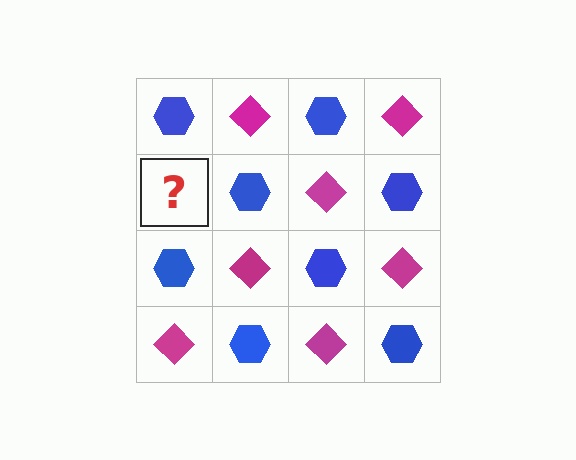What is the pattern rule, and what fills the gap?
The rule is that it alternates blue hexagon and magenta diamond in a checkerboard pattern. The gap should be filled with a magenta diamond.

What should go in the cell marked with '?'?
The missing cell should contain a magenta diamond.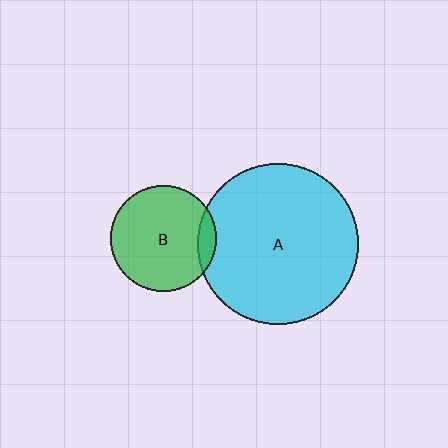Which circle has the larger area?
Circle A (cyan).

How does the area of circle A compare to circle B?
Approximately 2.3 times.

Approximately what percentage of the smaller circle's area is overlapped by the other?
Approximately 10%.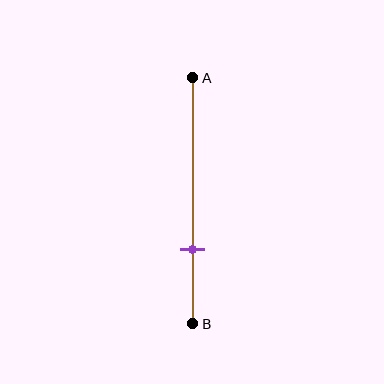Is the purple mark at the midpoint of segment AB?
No, the mark is at about 70% from A, not at the 50% midpoint.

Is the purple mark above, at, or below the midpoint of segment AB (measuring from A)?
The purple mark is below the midpoint of segment AB.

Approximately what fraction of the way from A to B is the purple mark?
The purple mark is approximately 70% of the way from A to B.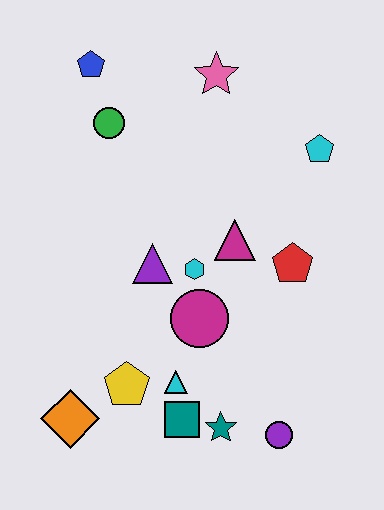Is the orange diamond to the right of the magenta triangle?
No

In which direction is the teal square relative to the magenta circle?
The teal square is below the magenta circle.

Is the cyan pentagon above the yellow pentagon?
Yes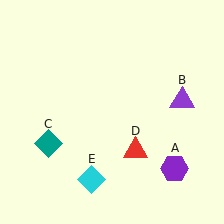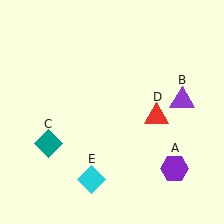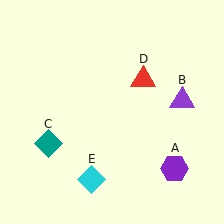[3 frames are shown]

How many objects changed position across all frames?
1 object changed position: red triangle (object D).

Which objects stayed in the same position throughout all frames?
Purple hexagon (object A) and purple triangle (object B) and teal diamond (object C) and cyan diamond (object E) remained stationary.